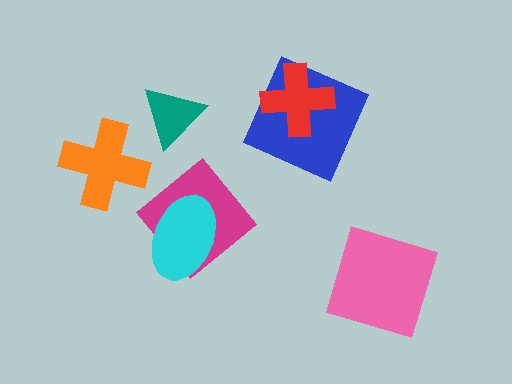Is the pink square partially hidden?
No, no other shape covers it.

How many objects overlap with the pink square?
0 objects overlap with the pink square.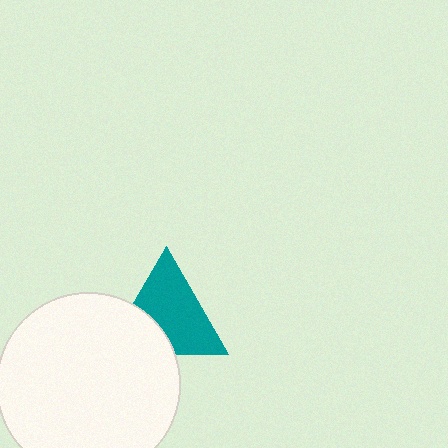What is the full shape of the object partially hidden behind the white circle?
The partially hidden object is a teal triangle.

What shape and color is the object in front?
The object in front is a white circle.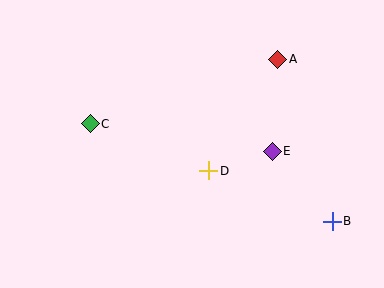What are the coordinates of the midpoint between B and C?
The midpoint between B and C is at (211, 173).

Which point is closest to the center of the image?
Point D at (209, 171) is closest to the center.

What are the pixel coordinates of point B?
Point B is at (332, 221).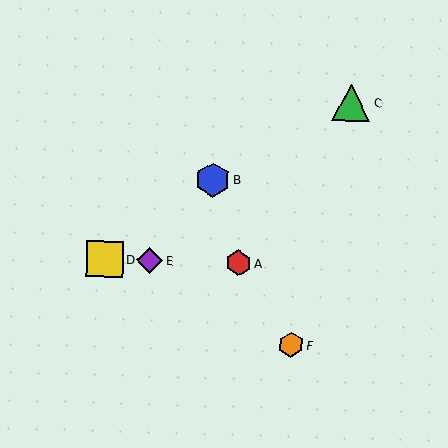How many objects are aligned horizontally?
3 objects (A, D, E) are aligned horizontally.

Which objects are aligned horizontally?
Objects A, D, E are aligned horizontally.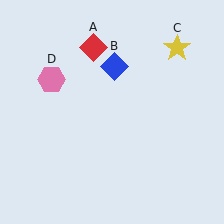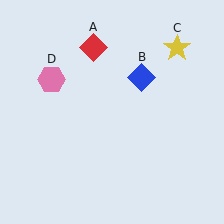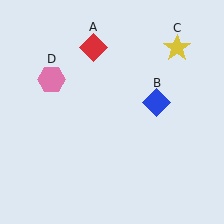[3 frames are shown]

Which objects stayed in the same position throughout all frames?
Red diamond (object A) and yellow star (object C) and pink hexagon (object D) remained stationary.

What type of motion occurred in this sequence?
The blue diamond (object B) rotated clockwise around the center of the scene.